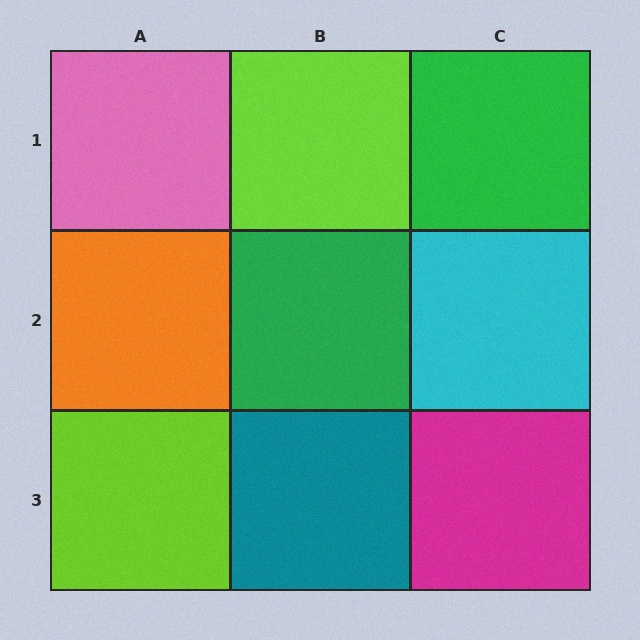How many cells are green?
2 cells are green.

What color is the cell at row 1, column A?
Pink.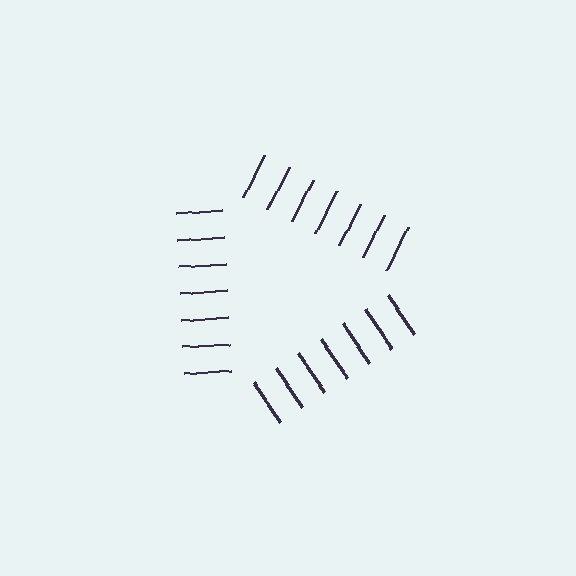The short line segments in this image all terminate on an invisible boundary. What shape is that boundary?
An illusory triangle — the line segments terminate on its edges but no continuous stroke is drawn.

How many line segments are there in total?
21 — 7 along each of the 3 edges.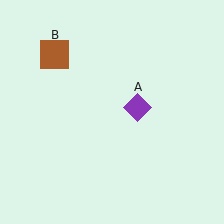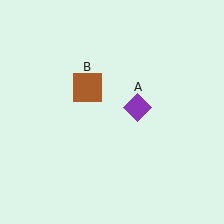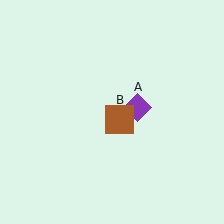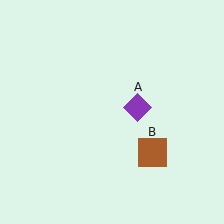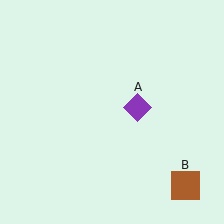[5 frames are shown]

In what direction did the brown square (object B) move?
The brown square (object B) moved down and to the right.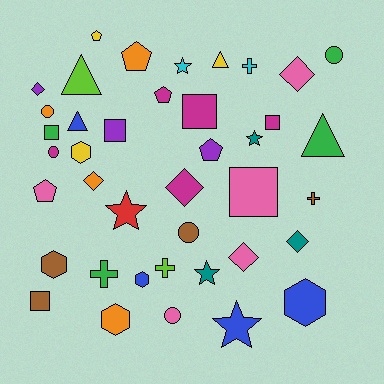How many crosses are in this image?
There are 4 crosses.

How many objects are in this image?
There are 40 objects.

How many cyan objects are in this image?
There are 2 cyan objects.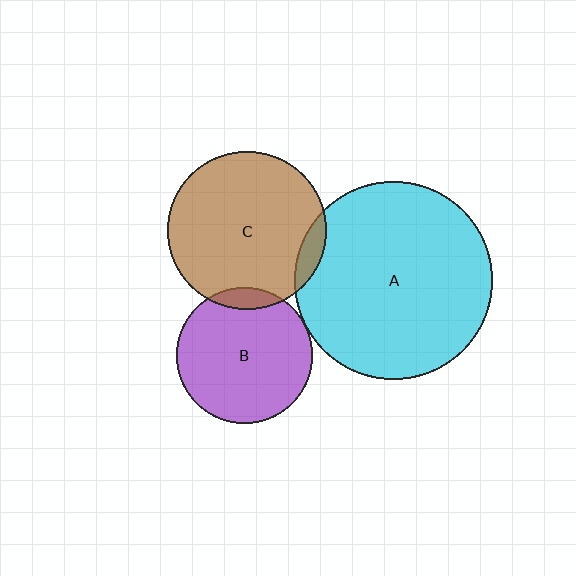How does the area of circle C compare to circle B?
Approximately 1.4 times.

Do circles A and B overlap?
Yes.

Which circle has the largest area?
Circle A (cyan).